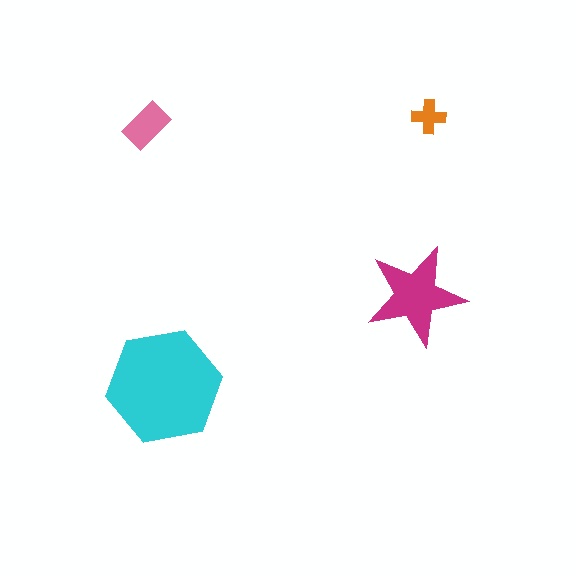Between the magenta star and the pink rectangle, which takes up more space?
The magenta star.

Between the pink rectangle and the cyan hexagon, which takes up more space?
The cyan hexagon.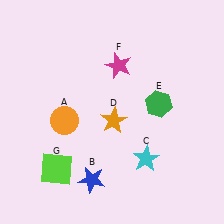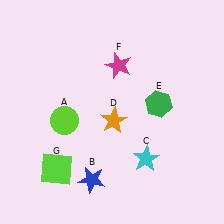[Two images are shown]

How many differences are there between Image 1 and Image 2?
There is 1 difference between the two images.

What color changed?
The circle (A) changed from orange in Image 1 to lime in Image 2.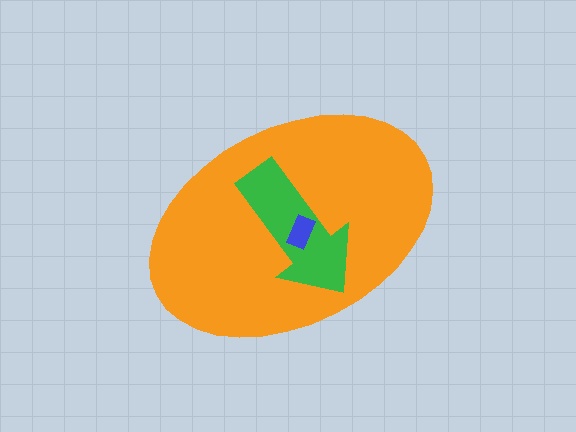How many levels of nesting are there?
3.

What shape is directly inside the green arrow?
The blue rectangle.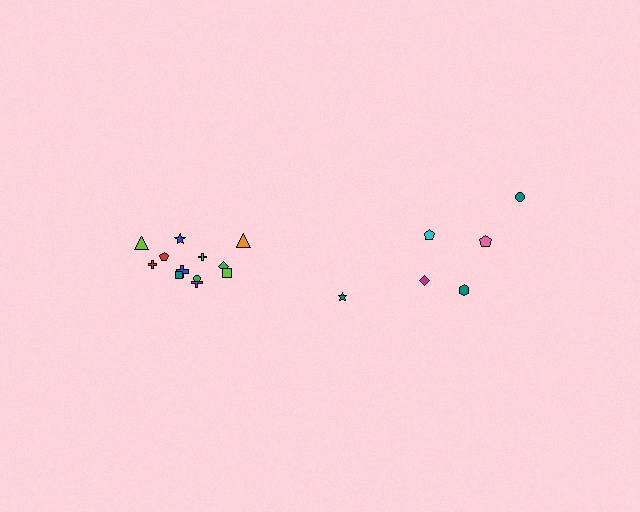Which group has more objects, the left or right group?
The left group.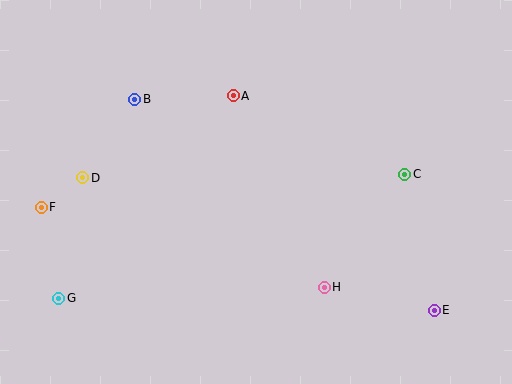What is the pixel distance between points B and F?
The distance between B and F is 143 pixels.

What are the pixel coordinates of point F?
Point F is at (41, 207).